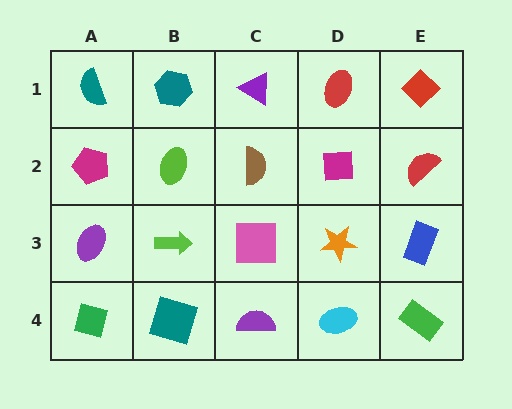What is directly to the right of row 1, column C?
A red ellipse.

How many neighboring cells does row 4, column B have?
3.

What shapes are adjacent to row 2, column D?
A red ellipse (row 1, column D), an orange star (row 3, column D), a brown semicircle (row 2, column C), a red semicircle (row 2, column E).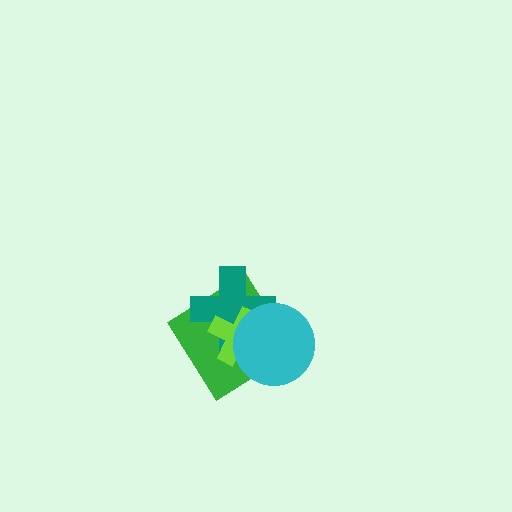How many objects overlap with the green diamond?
3 objects overlap with the green diamond.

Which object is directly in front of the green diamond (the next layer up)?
The teal cross is directly in front of the green diamond.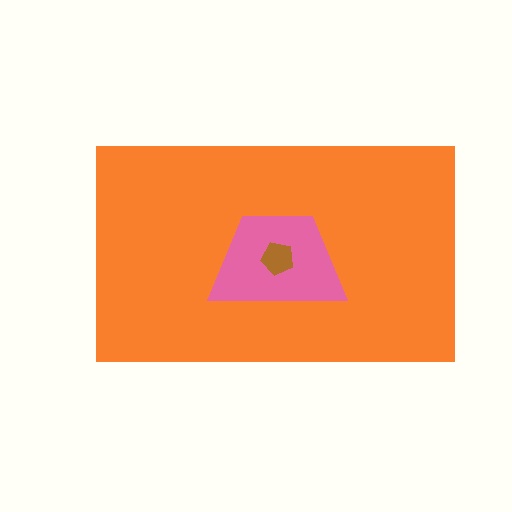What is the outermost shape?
The orange rectangle.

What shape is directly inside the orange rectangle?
The pink trapezoid.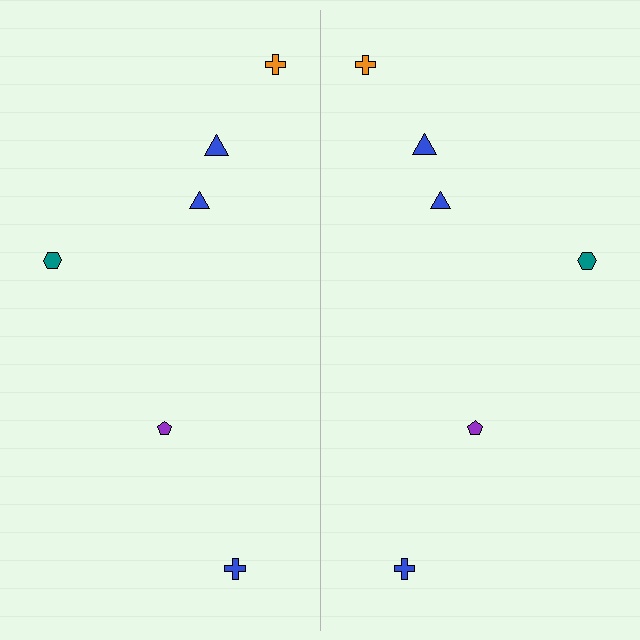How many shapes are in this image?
There are 12 shapes in this image.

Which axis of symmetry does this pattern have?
The pattern has a vertical axis of symmetry running through the center of the image.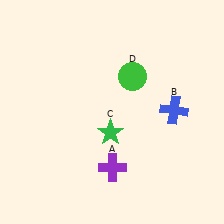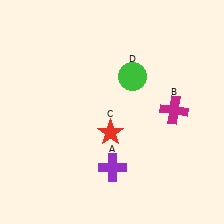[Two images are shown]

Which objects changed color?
B changed from blue to magenta. C changed from green to red.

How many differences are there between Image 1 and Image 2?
There are 2 differences between the two images.